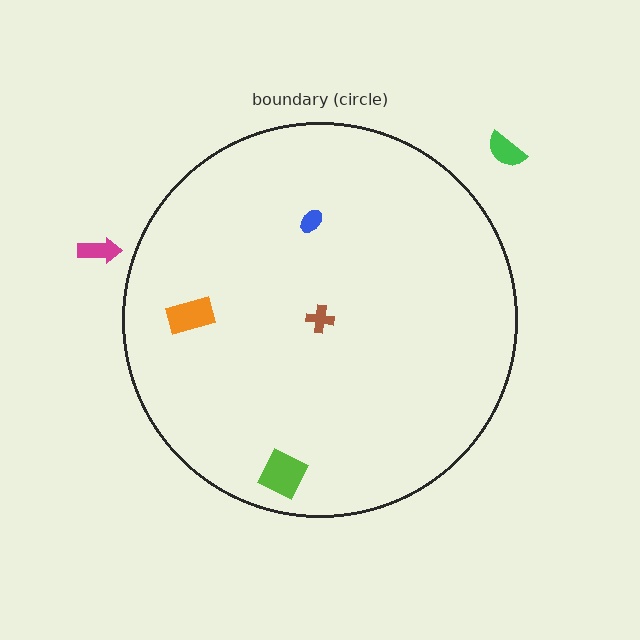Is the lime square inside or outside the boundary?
Inside.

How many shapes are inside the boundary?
4 inside, 2 outside.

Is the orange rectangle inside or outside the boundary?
Inside.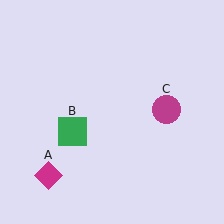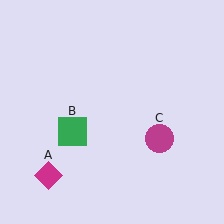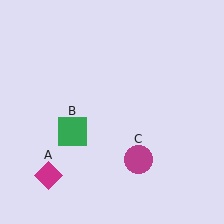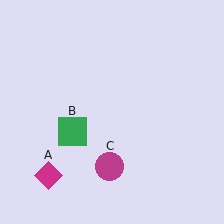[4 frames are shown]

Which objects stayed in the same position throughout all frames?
Magenta diamond (object A) and green square (object B) remained stationary.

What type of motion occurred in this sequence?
The magenta circle (object C) rotated clockwise around the center of the scene.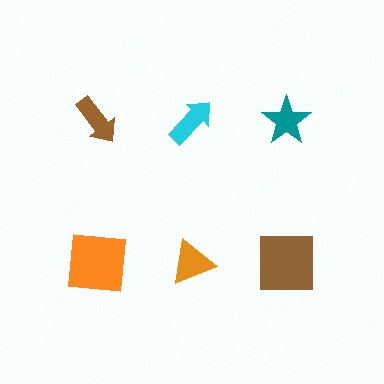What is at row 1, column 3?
A teal star.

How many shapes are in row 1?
3 shapes.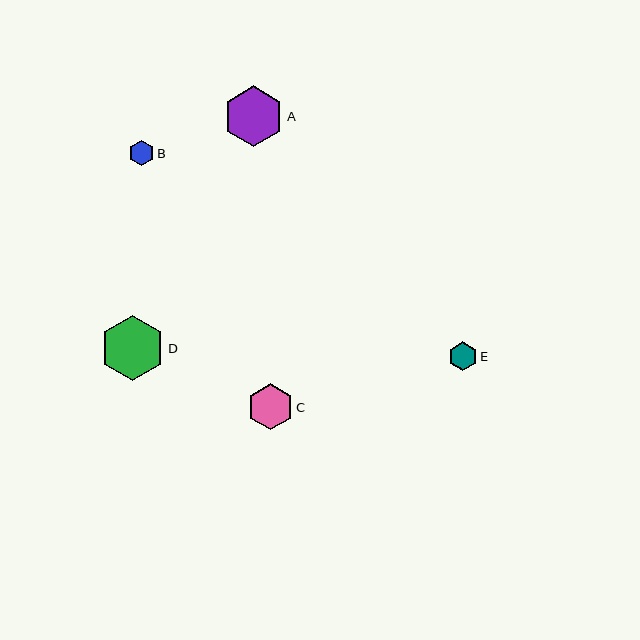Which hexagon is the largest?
Hexagon D is the largest with a size of approximately 65 pixels.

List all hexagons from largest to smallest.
From largest to smallest: D, A, C, E, B.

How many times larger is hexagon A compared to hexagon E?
Hexagon A is approximately 2.1 times the size of hexagon E.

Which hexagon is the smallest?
Hexagon B is the smallest with a size of approximately 25 pixels.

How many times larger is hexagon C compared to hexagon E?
Hexagon C is approximately 1.6 times the size of hexagon E.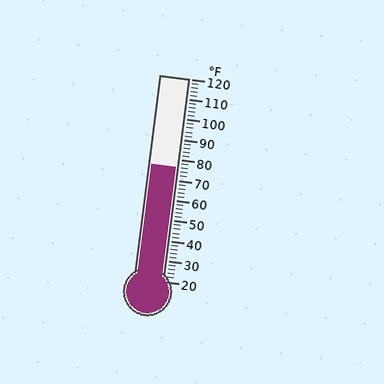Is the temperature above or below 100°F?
The temperature is below 100°F.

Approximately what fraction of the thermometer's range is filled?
The thermometer is filled to approximately 55% of its range.